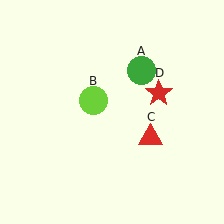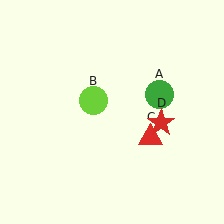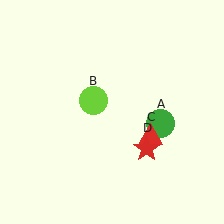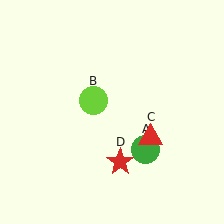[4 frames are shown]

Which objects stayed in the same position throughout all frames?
Lime circle (object B) and red triangle (object C) remained stationary.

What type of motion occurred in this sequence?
The green circle (object A), red star (object D) rotated clockwise around the center of the scene.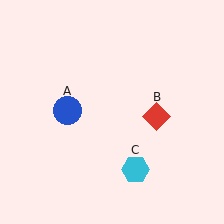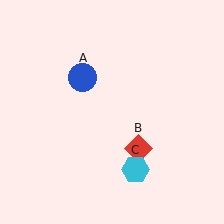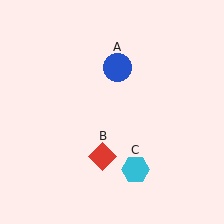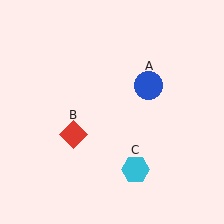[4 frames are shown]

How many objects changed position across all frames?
2 objects changed position: blue circle (object A), red diamond (object B).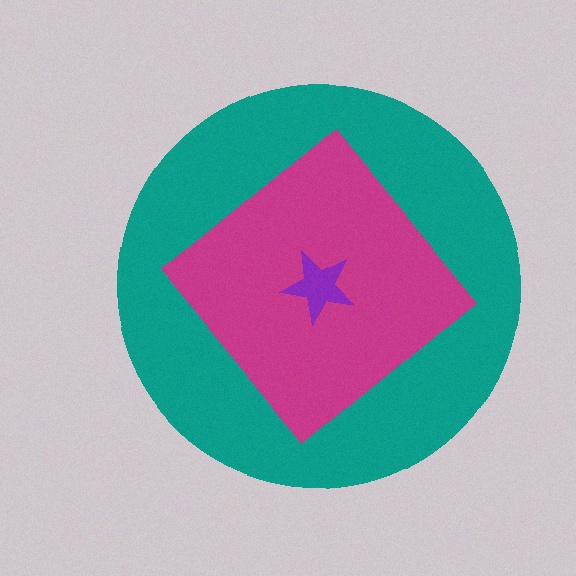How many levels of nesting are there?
3.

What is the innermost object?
The purple star.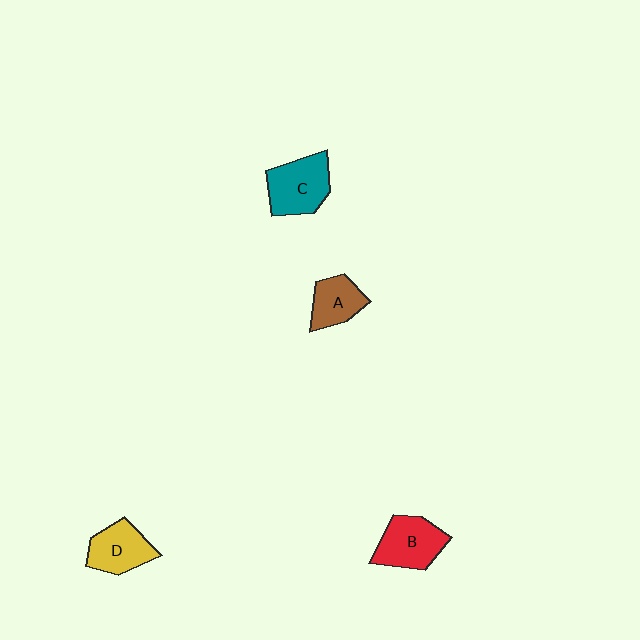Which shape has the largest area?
Shape C (teal).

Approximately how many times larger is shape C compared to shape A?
Approximately 1.4 times.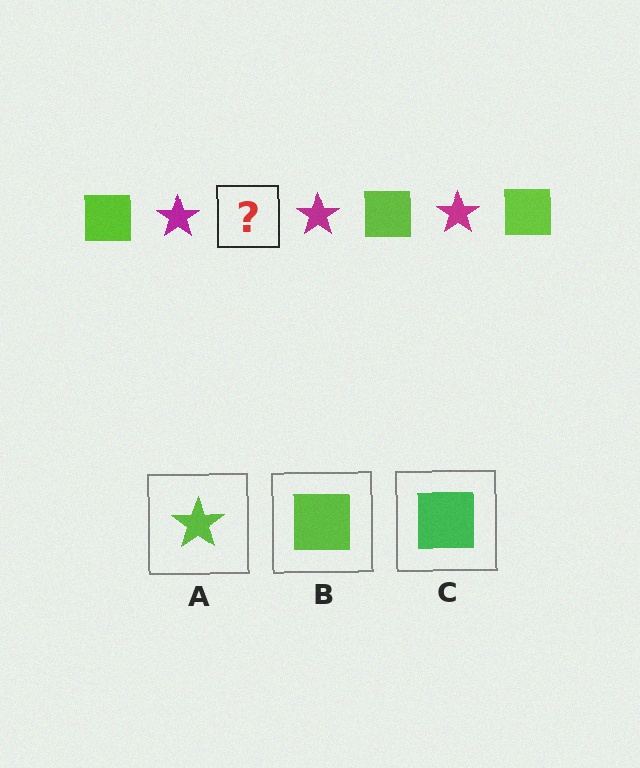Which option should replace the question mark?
Option B.